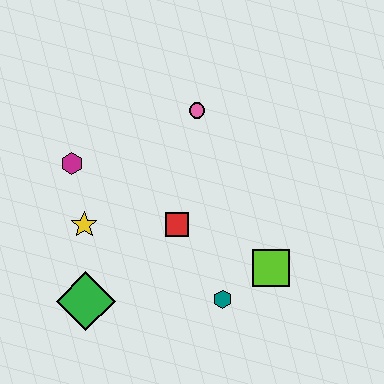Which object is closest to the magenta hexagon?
The yellow star is closest to the magenta hexagon.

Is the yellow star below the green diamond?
No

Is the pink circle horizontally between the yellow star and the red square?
No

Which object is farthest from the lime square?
The magenta hexagon is farthest from the lime square.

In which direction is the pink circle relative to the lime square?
The pink circle is above the lime square.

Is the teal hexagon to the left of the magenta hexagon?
No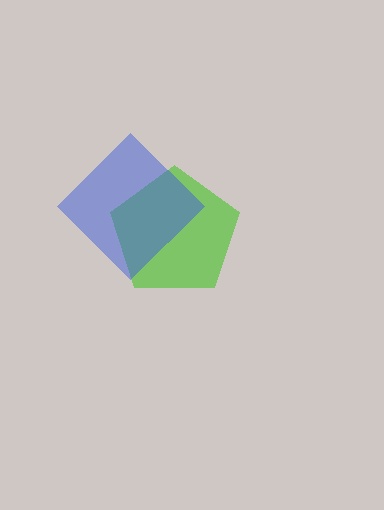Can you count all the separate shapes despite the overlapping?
Yes, there are 2 separate shapes.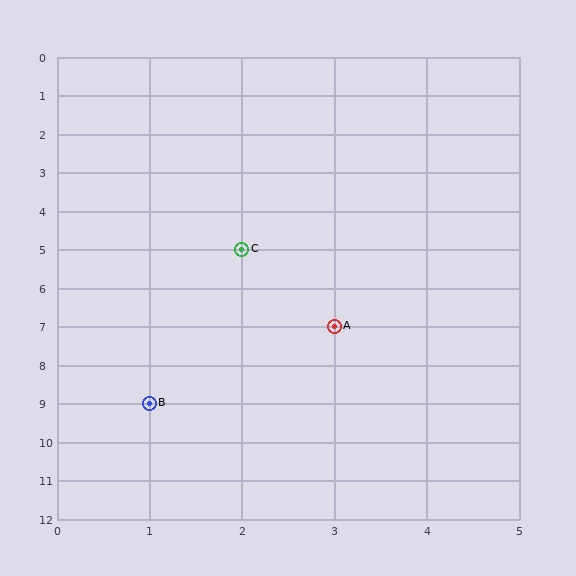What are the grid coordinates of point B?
Point B is at grid coordinates (1, 9).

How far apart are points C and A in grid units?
Points C and A are 1 column and 2 rows apart (about 2.2 grid units diagonally).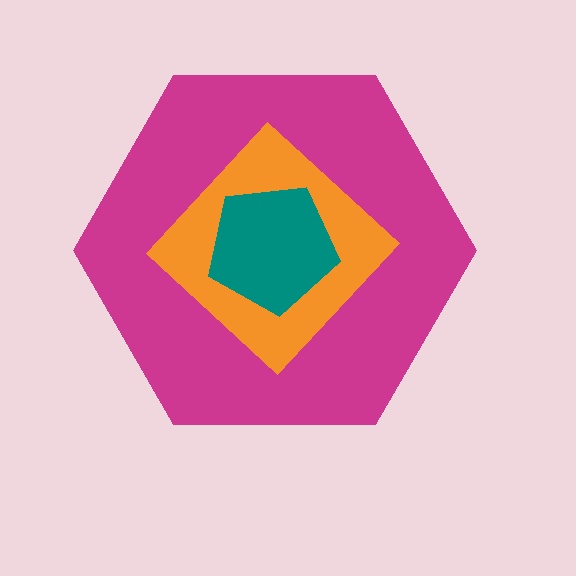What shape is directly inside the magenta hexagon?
The orange diamond.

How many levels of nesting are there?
3.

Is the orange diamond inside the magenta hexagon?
Yes.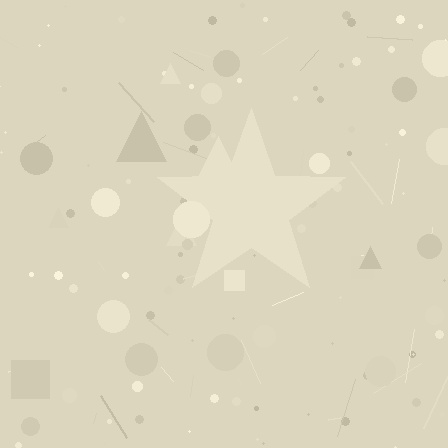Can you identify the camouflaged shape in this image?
The camouflaged shape is a star.